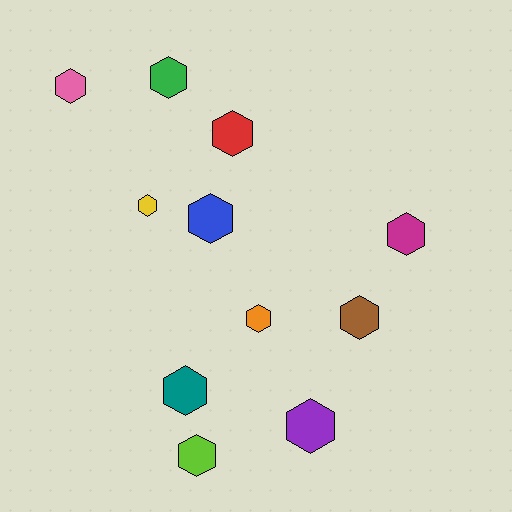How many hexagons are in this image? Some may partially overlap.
There are 11 hexagons.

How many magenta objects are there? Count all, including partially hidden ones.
There is 1 magenta object.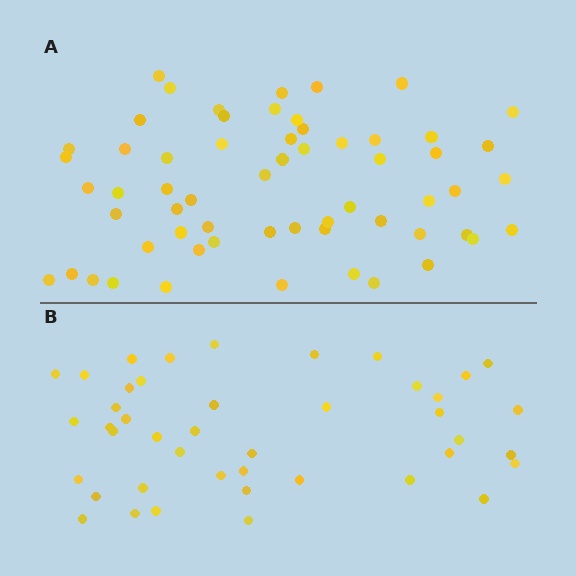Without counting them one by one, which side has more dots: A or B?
Region A (the top region) has more dots.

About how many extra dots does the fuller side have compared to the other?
Region A has approximately 15 more dots than region B.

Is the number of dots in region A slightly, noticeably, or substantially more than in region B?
Region A has noticeably more, but not dramatically so. The ratio is roughly 1.4 to 1.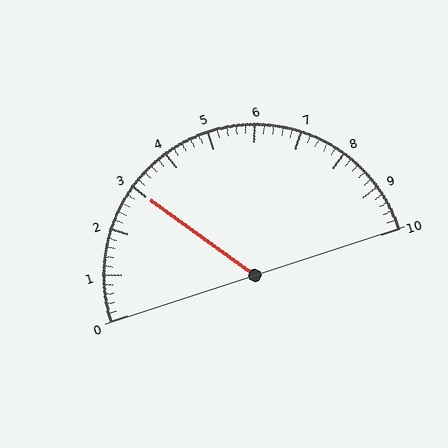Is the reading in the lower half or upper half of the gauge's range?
The reading is in the lower half of the range (0 to 10).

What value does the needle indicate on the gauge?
The needle indicates approximately 3.0.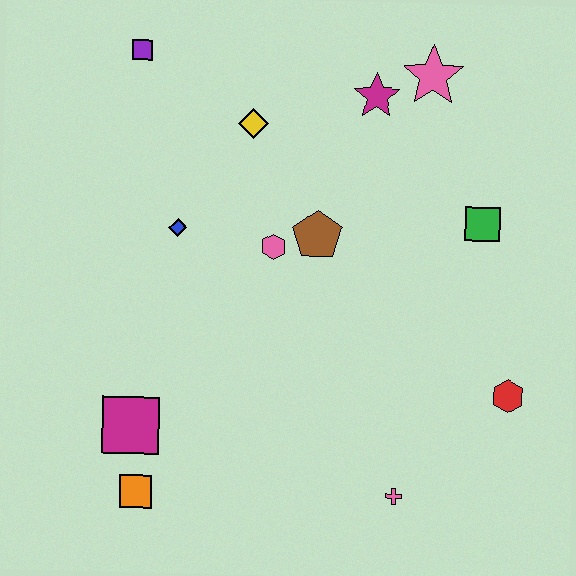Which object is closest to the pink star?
The magenta star is closest to the pink star.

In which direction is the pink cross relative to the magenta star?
The pink cross is below the magenta star.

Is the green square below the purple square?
Yes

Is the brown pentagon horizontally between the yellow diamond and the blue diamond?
No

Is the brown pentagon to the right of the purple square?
Yes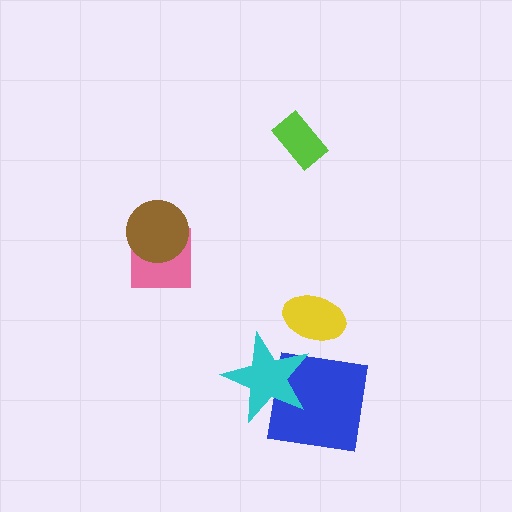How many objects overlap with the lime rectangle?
0 objects overlap with the lime rectangle.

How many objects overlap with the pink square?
1 object overlaps with the pink square.